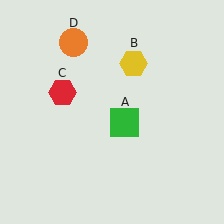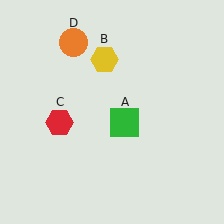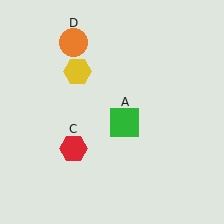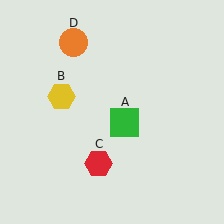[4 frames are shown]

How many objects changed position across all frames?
2 objects changed position: yellow hexagon (object B), red hexagon (object C).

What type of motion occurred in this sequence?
The yellow hexagon (object B), red hexagon (object C) rotated counterclockwise around the center of the scene.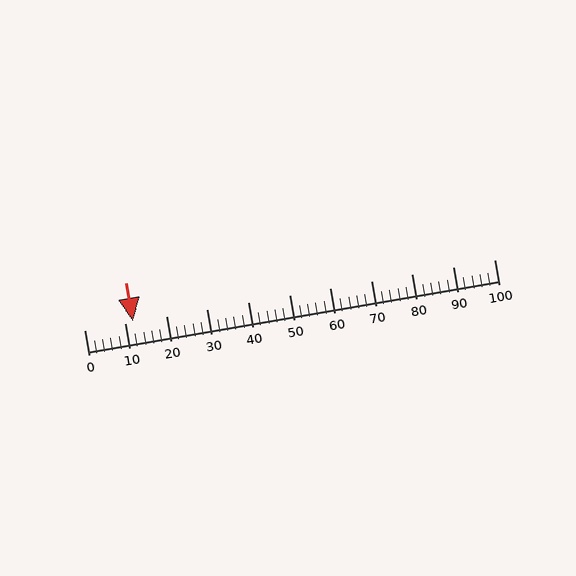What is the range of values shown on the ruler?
The ruler shows values from 0 to 100.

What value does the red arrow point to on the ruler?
The red arrow points to approximately 12.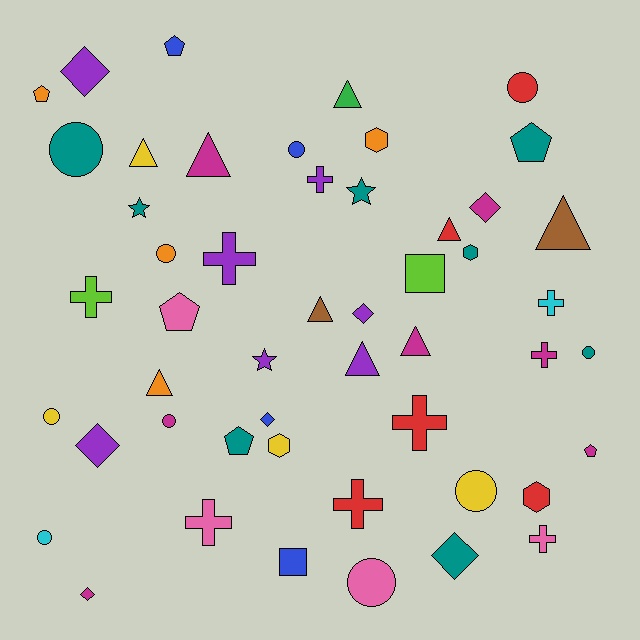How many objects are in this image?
There are 50 objects.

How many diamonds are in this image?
There are 7 diamonds.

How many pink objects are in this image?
There are 4 pink objects.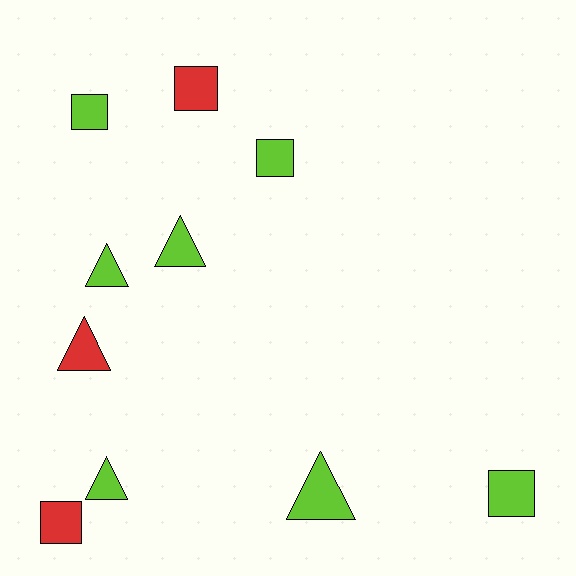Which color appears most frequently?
Lime, with 7 objects.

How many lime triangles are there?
There are 4 lime triangles.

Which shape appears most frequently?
Square, with 5 objects.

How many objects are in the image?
There are 10 objects.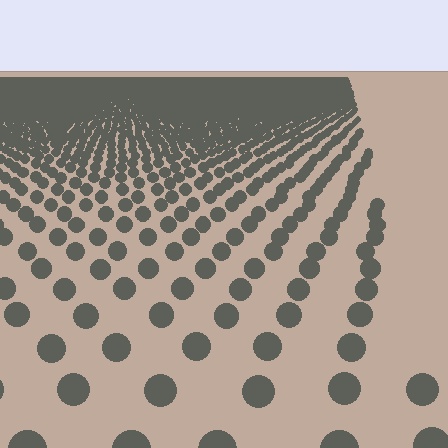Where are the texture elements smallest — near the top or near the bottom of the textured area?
Near the top.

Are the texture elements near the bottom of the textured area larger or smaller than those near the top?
Larger. Near the bottom, elements are closer to the viewer and appear at a bigger on-screen size.